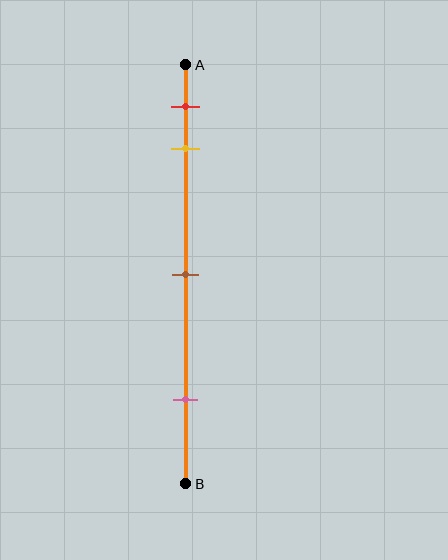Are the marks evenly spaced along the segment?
No, the marks are not evenly spaced.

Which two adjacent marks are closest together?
The red and yellow marks are the closest adjacent pair.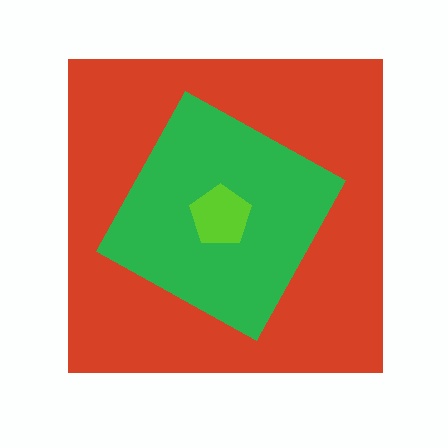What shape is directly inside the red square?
The green diamond.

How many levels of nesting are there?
3.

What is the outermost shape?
The red square.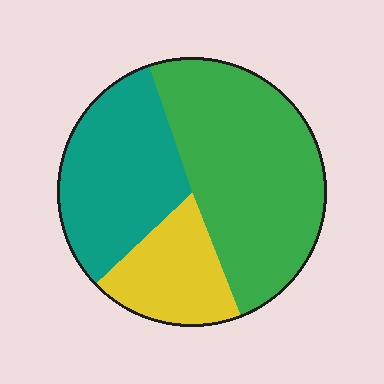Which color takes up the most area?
Green, at roughly 50%.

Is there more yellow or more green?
Green.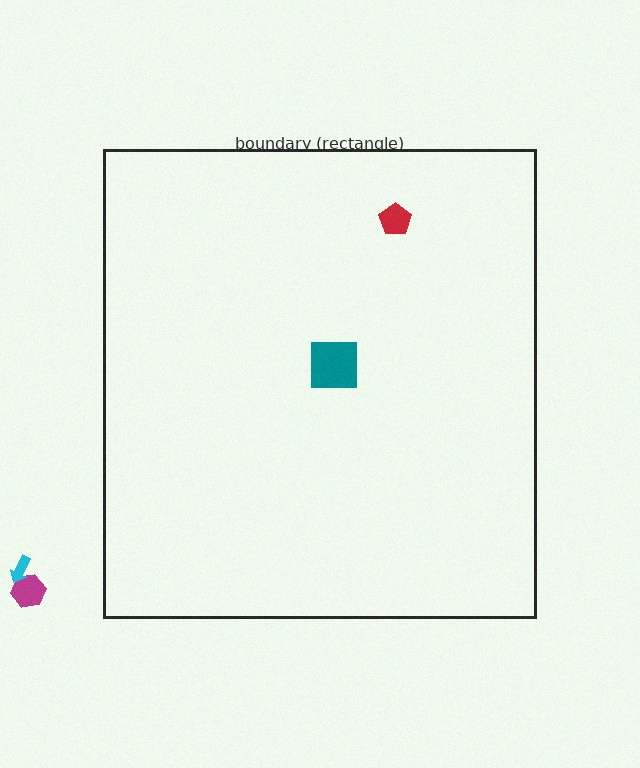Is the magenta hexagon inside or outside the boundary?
Outside.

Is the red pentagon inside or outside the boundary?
Inside.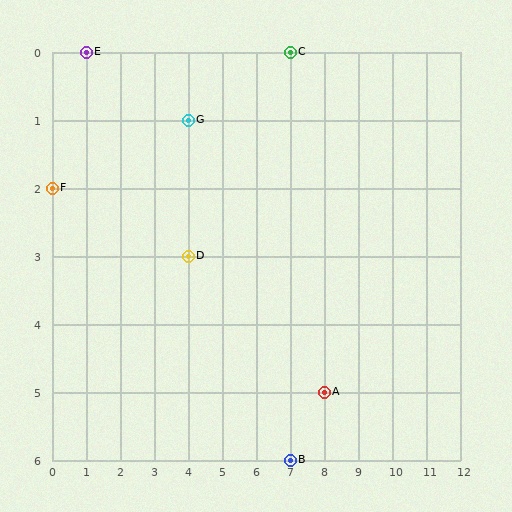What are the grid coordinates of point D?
Point D is at grid coordinates (4, 3).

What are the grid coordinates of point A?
Point A is at grid coordinates (8, 5).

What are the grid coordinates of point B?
Point B is at grid coordinates (7, 6).